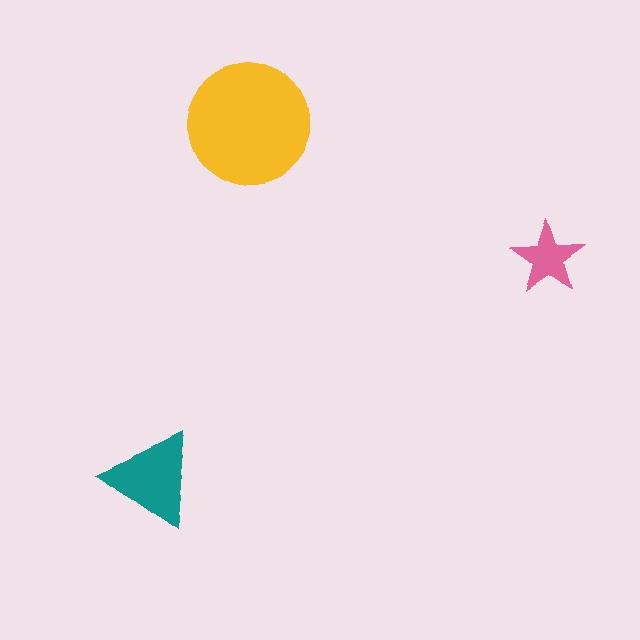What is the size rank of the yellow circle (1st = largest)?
1st.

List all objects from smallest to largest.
The pink star, the teal triangle, the yellow circle.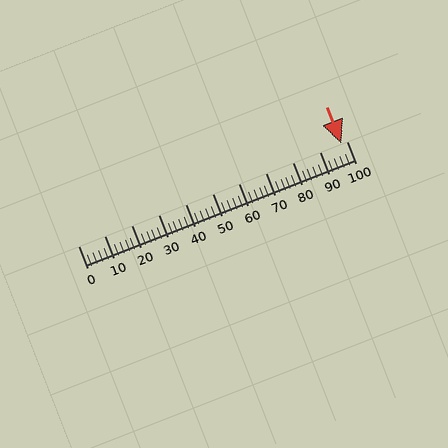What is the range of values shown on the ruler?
The ruler shows values from 0 to 100.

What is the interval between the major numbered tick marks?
The major tick marks are spaced 10 units apart.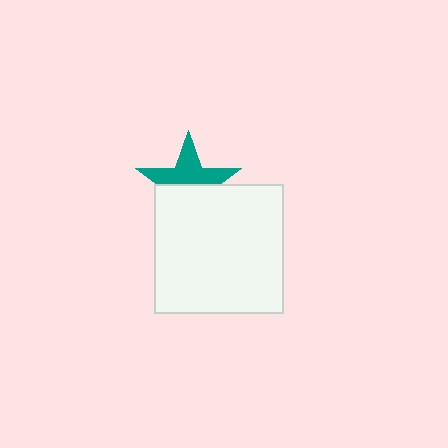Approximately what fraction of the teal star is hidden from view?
Roughly 49% of the teal star is hidden behind the white square.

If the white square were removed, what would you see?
You would see the complete teal star.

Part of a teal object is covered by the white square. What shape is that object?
It is a star.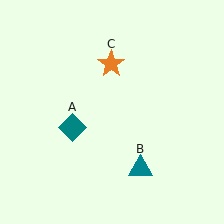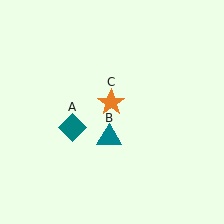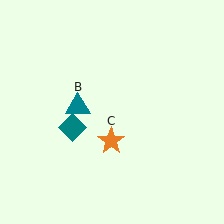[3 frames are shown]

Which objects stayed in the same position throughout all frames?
Teal diamond (object A) remained stationary.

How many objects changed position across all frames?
2 objects changed position: teal triangle (object B), orange star (object C).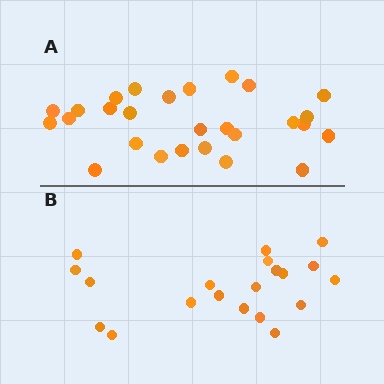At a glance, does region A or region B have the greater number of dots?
Region A (the top region) has more dots.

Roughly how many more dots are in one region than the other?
Region A has roughly 8 or so more dots than region B.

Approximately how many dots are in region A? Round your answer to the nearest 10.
About 30 dots. (The exact count is 27, which rounds to 30.)